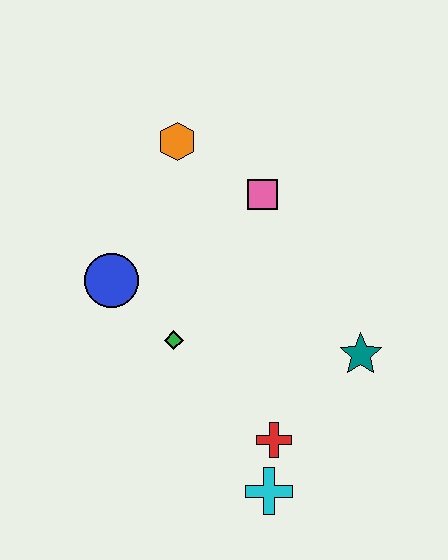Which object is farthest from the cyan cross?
The orange hexagon is farthest from the cyan cross.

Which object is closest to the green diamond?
The blue circle is closest to the green diamond.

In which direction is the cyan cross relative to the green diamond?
The cyan cross is below the green diamond.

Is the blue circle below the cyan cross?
No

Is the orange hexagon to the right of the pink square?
No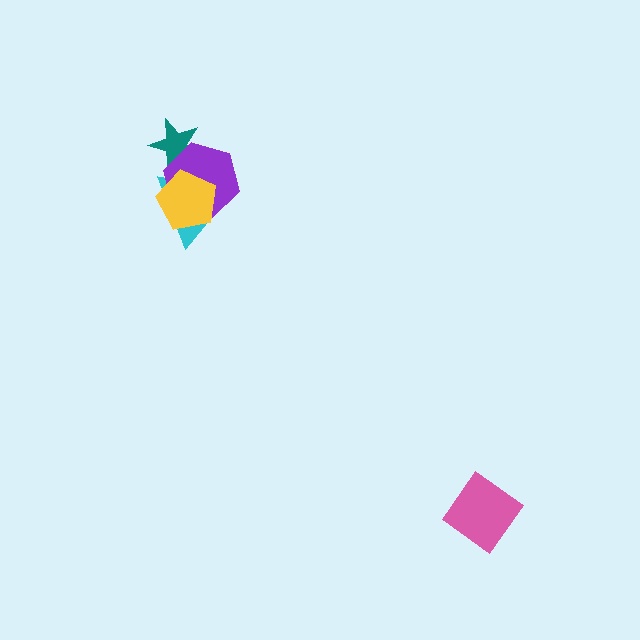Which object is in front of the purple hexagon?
The yellow pentagon is in front of the purple hexagon.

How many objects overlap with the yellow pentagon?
2 objects overlap with the yellow pentagon.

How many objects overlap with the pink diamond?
0 objects overlap with the pink diamond.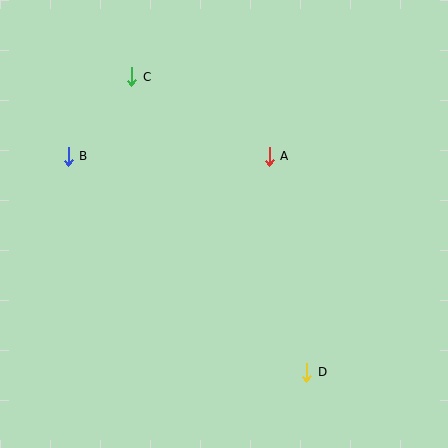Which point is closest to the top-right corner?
Point A is closest to the top-right corner.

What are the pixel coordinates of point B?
Point B is at (68, 156).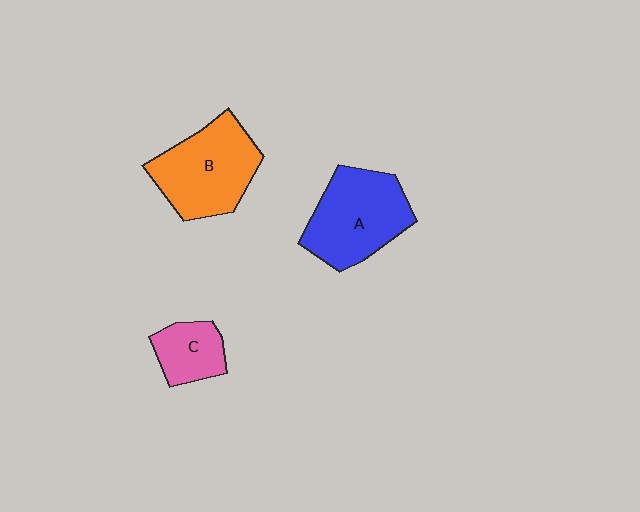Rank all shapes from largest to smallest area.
From largest to smallest: A (blue), B (orange), C (pink).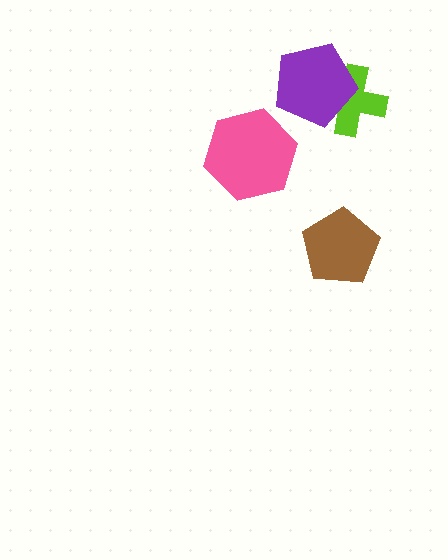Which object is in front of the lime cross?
The purple pentagon is in front of the lime cross.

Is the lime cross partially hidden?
Yes, it is partially covered by another shape.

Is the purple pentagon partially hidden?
No, no other shape covers it.